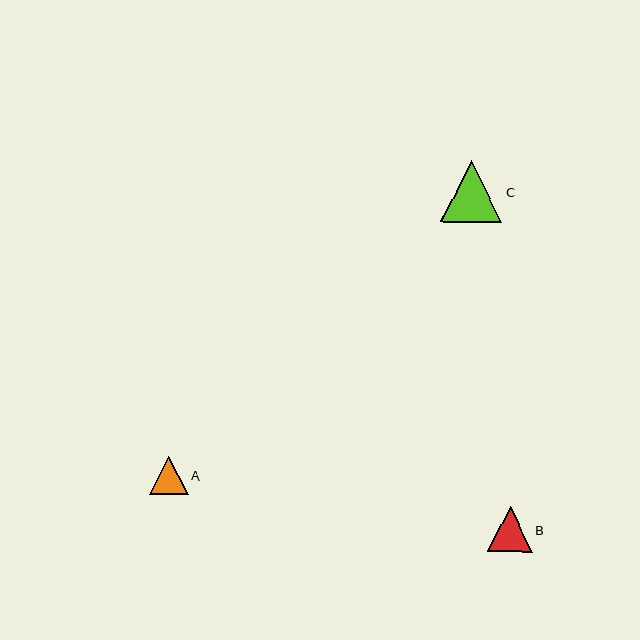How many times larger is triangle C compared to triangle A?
Triangle C is approximately 1.6 times the size of triangle A.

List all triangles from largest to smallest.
From largest to smallest: C, B, A.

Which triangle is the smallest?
Triangle A is the smallest with a size of approximately 39 pixels.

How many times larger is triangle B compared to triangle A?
Triangle B is approximately 1.2 times the size of triangle A.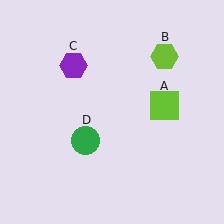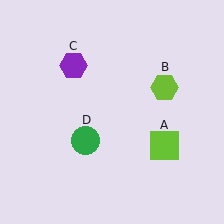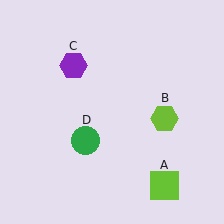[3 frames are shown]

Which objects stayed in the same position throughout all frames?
Purple hexagon (object C) and green circle (object D) remained stationary.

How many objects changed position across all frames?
2 objects changed position: lime square (object A), lime hexagon (object B).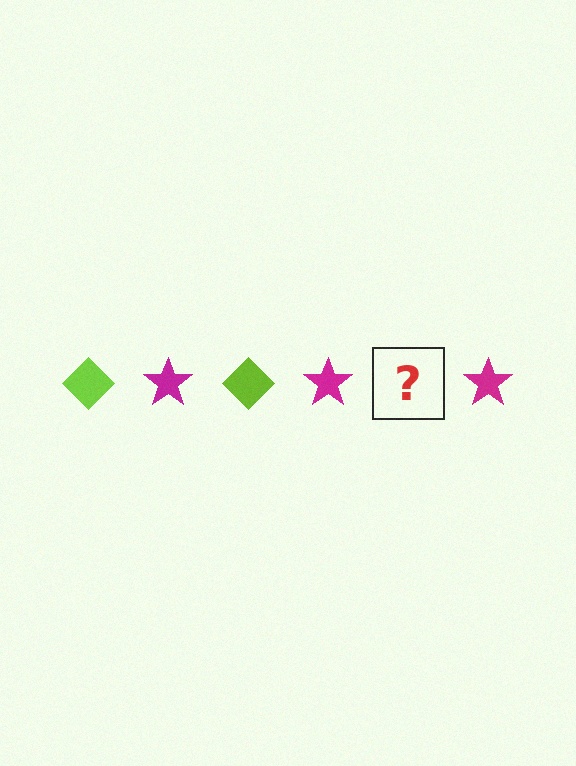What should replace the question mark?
The question mark should be replaced with a lime diamond.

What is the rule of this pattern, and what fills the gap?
The rule is that the pattern alternates between lime diamond and magenta star. The gap should be filled with a lime diamond.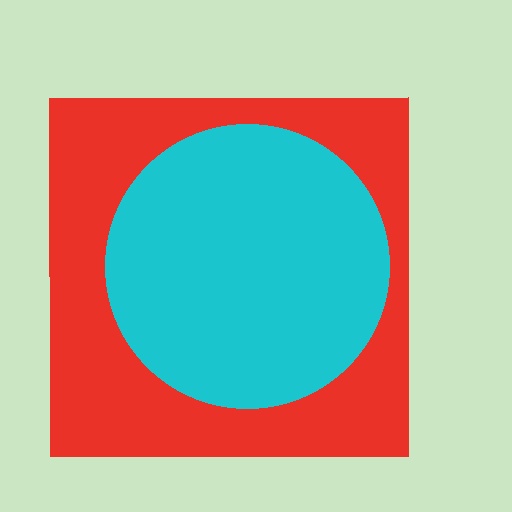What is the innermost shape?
The cyan circle.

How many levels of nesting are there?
2.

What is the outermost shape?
The red square.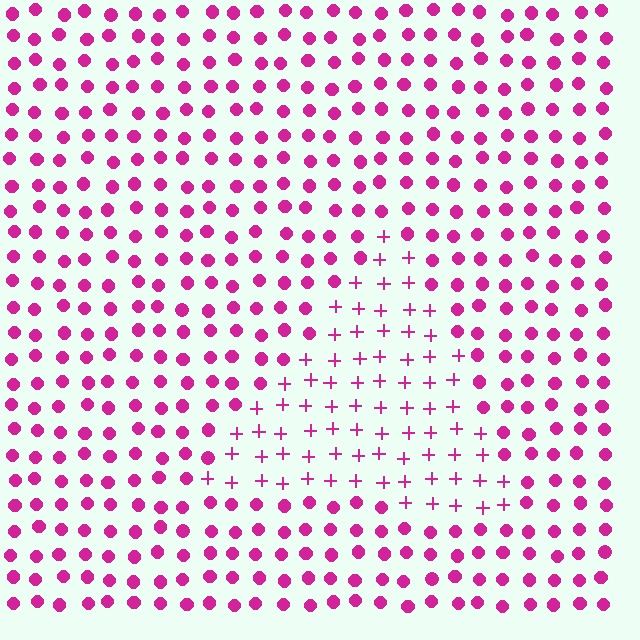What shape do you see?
I see a triangle.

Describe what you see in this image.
The image is filled with small magenta elements arranged in a uniform grid. A triangle-shaped region contains plus signs, while the surrounding area contains circles. The boundary is defined purely by the change in element shape.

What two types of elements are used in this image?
The image uses plus signs inside the triangle region and circles outside it.